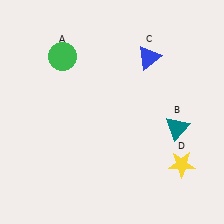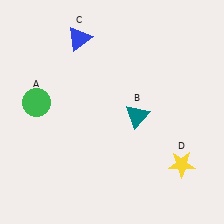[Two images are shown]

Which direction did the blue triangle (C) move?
The blue triangle (C) moved left.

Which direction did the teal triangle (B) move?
The teal triangle (B) moved left.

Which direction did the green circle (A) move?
The green circle (A) moved down.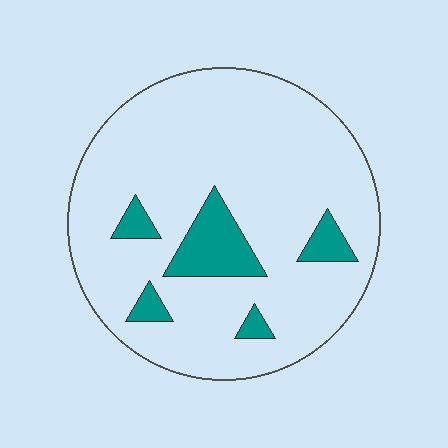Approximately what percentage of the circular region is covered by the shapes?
Approximately 10%.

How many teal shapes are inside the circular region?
5.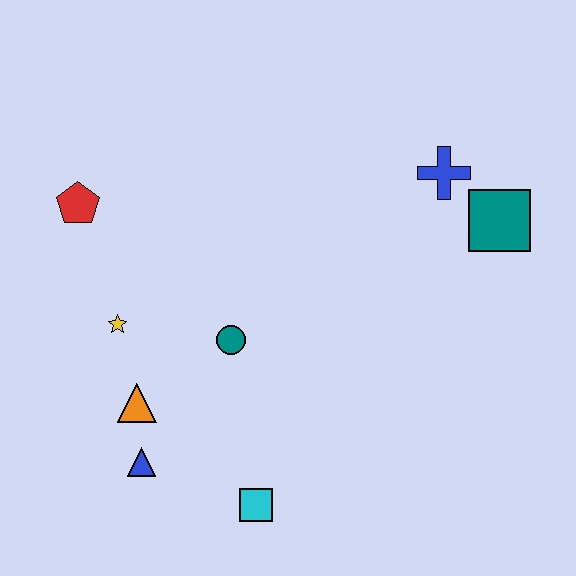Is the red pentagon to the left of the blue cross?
Yes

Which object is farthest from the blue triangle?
The teal square is farthest from the blue triangle.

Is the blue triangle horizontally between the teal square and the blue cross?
No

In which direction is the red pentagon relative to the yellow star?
The red pentagon is above the yellow star.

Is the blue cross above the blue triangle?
Yes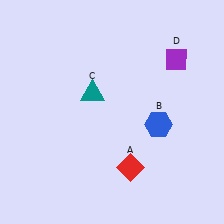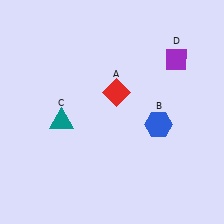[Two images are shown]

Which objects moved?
The objects that moved are: the red diamond (A), the teal triangle (C).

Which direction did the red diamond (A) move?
The red diamond (A) moved up.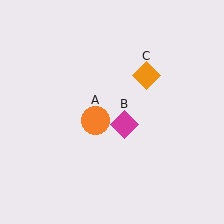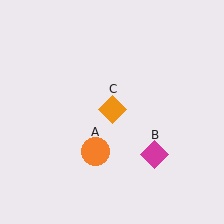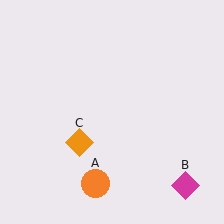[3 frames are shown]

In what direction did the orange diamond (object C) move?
The orange diamond (object C) moved down and to the left.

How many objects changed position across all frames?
3 objects changed position: orange circle (object A), magenta diamond (object B), orange diamond (object C).